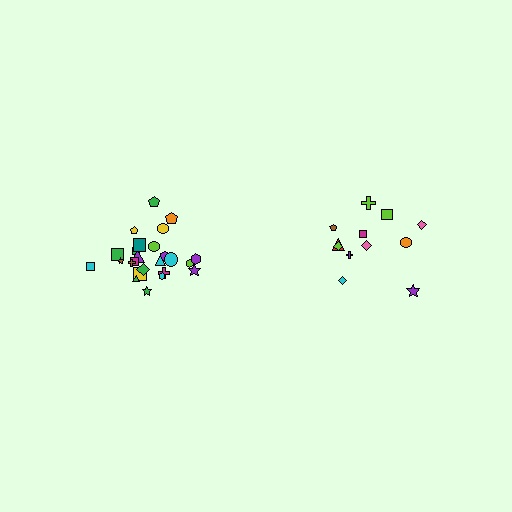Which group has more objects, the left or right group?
The left group.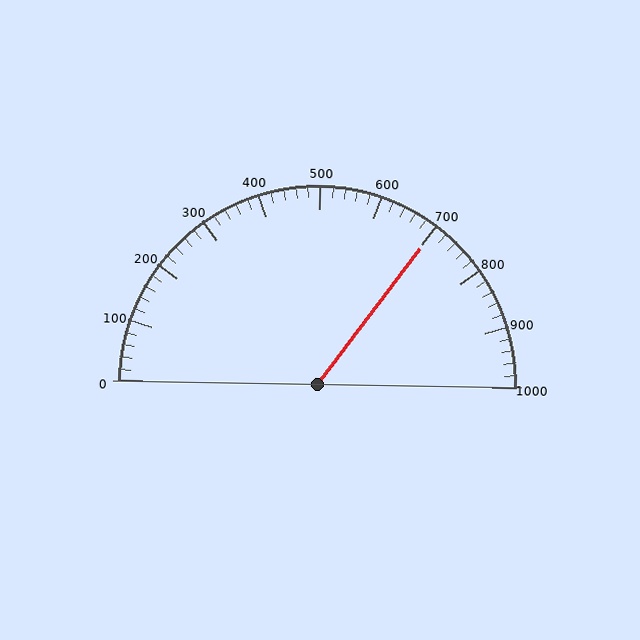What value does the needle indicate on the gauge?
The needle indicates approximately 700.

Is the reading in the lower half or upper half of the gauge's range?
The reading is in the upper half of the range (0 to 1000).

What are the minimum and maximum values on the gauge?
The gauge ranges from 0 to 1000.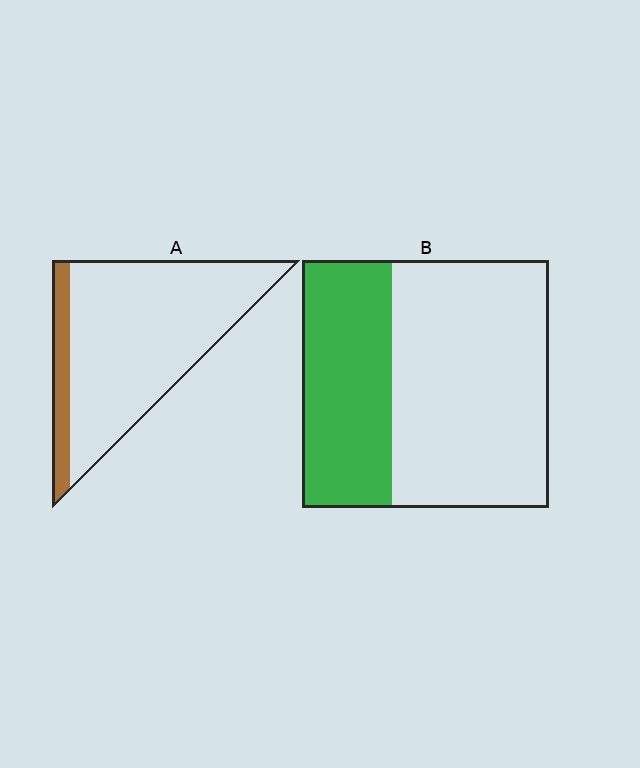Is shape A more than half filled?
No.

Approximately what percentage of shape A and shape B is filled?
A is approximately 15% and B is approximately 35%.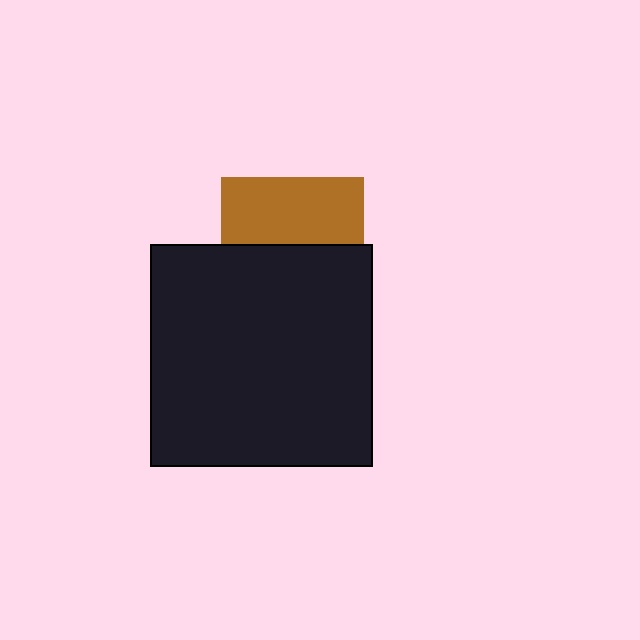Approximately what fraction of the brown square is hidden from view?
Roughly 54% of the brown square is hidden behind the black square.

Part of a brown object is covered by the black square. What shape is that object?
It is a square.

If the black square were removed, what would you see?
You would see the complete brown square.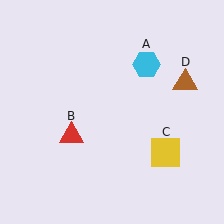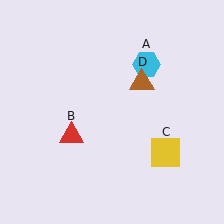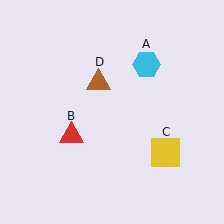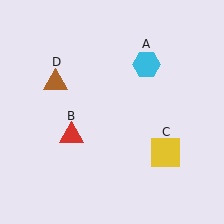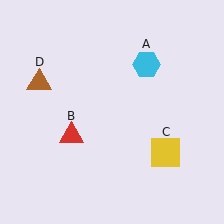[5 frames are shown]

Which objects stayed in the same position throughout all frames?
Cyan hexagon (object A) and red triangle (object B) and yellow square (object C) remained stationary.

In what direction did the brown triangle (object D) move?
The brown triangle (object D) moved left.